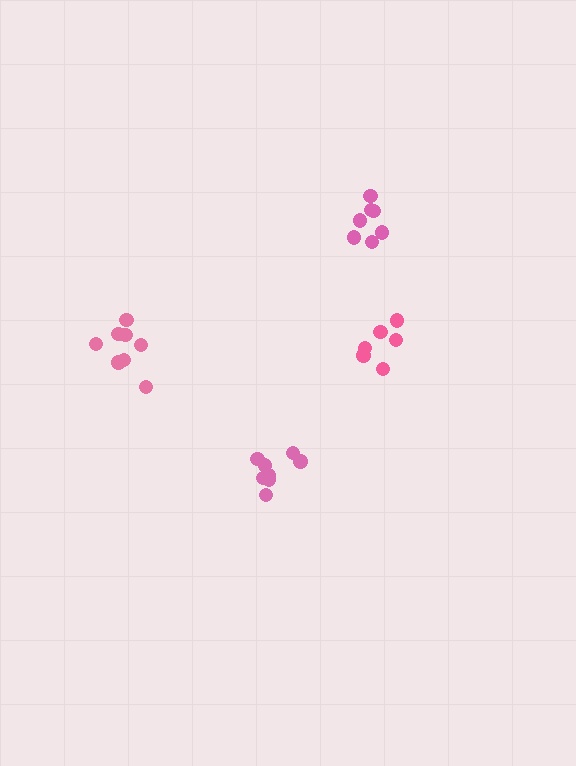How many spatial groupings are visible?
There are 4 spatial groupings.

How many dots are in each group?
Group 1: 6 dots, Group 2: 9 dots, Group 3: 8 dots, Group 4: 7 dots (30 total).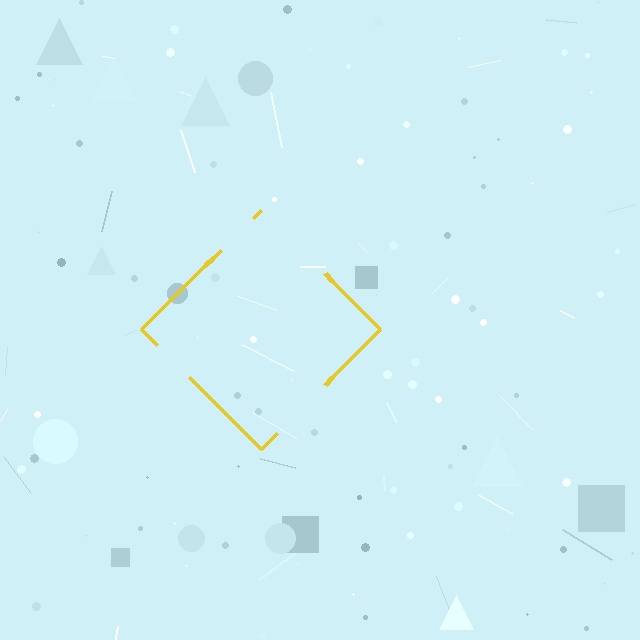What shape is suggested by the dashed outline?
The dashed outline suggests a diamond.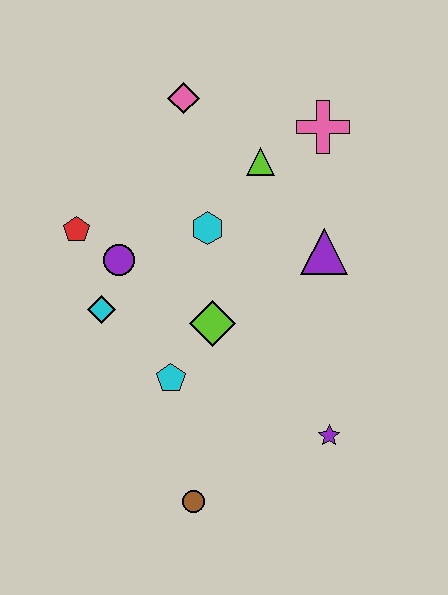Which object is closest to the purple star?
The brown circle is closest to the purple star.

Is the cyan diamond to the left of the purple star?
Yes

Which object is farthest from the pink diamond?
The brown circle is farthest from the pink diamond.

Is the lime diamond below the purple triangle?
Yes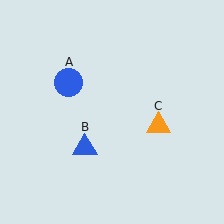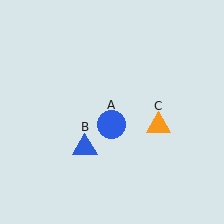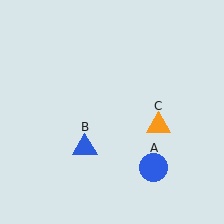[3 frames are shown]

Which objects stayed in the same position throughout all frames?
Blue triangle (object B) and orange triangle (object C) remained stationary.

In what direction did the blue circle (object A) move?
The blue circle (object A) moved down and to the right.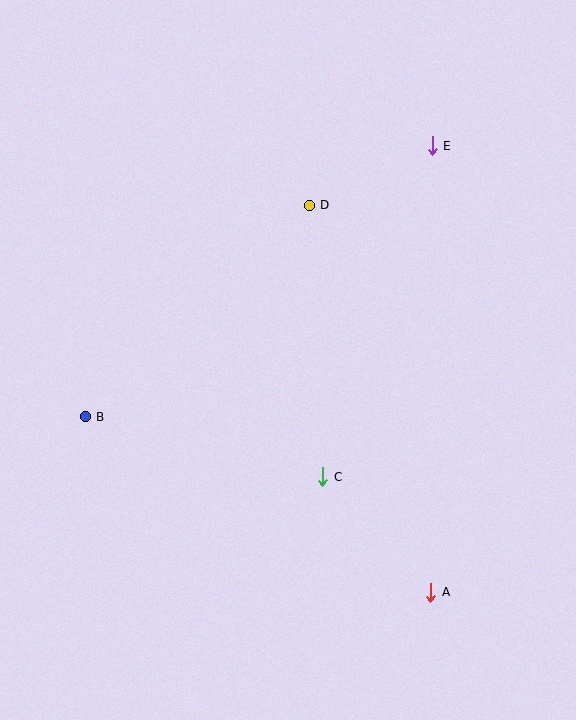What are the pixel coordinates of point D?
Point D is at (309, 205).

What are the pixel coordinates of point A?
Point A is at (431, 592).